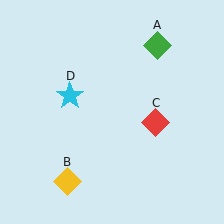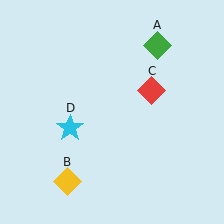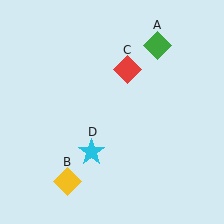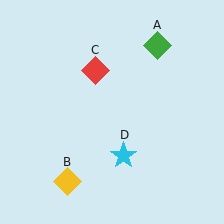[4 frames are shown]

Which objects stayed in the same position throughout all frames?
Green diamond (object A) and yellow diamond (object B) remained stationary.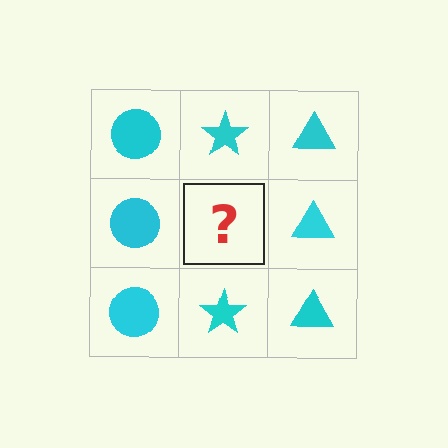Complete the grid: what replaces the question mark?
The question mark should be replaced with a cyan star.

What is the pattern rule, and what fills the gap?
The rule is that each column has a consistent shape. The gap should be filled with a cyan star.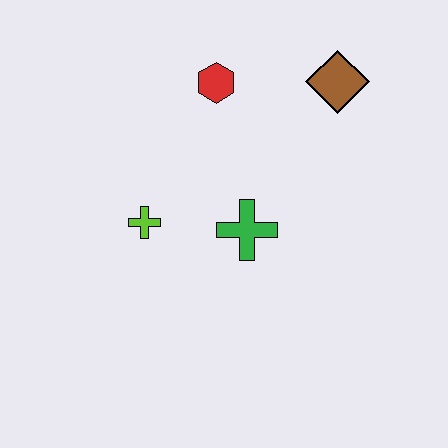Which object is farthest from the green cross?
The brown diamond is farthest from the green cross.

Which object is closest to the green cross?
The lime cross is closest to the green cross.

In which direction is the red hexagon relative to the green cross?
The red hexagon is above the green cross.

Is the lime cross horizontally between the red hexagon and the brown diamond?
No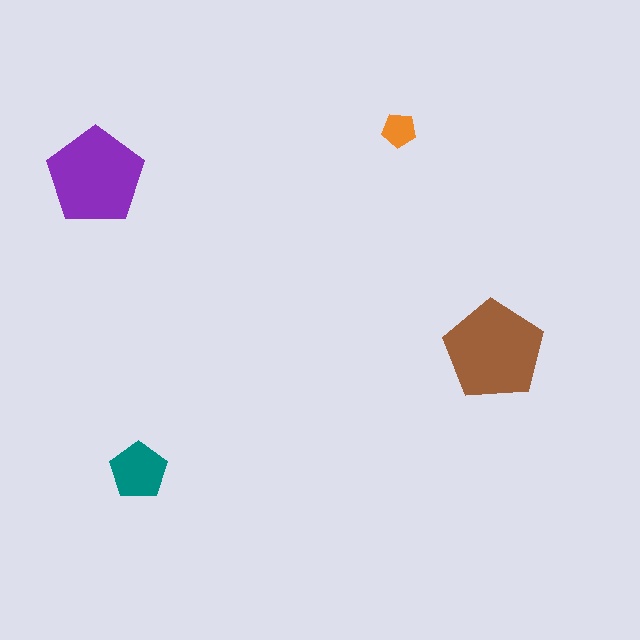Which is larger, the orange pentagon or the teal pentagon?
The teal one.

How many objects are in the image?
There are 4 objects in the image.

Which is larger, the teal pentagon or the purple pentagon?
The purple one.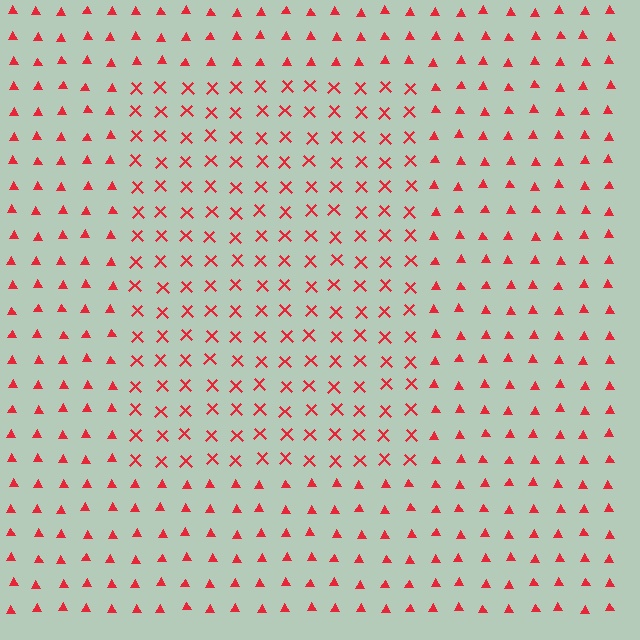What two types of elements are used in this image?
The image uses X marks inside the rectangle region and triangles outside it.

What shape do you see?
I see a rectangle.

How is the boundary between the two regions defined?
The boundary is defined by a change in element shape: X marks inside vs. triangles outside. All elements share the same color and spacing.